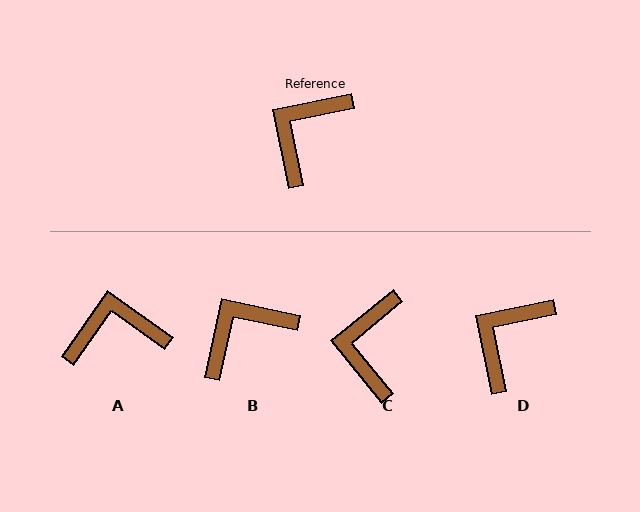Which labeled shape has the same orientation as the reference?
D.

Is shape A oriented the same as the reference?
No, it is off by about 47 degrees.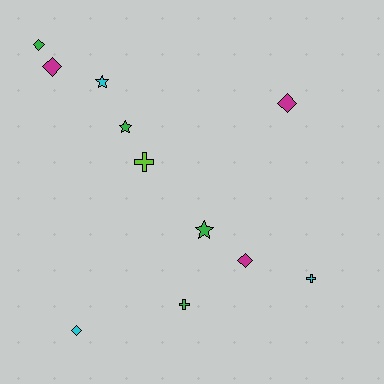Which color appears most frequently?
Green, with 4 objects.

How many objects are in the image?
There are 11 objects.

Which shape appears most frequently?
Diamond, with 5 objects.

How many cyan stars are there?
There is 1 cyan star.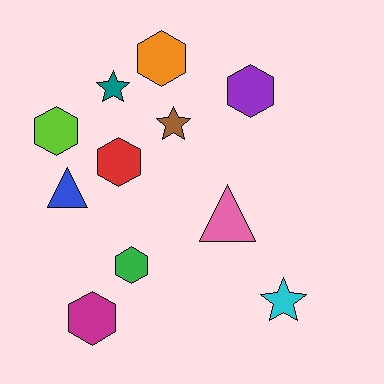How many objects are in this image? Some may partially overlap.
There are 11 objects.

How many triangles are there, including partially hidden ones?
There are 2 triangles.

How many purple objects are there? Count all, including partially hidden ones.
There is 1 purple object.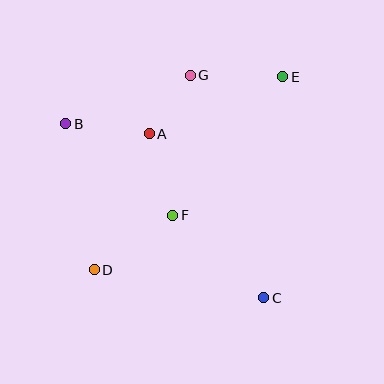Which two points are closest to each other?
Points A and G are closest to each other.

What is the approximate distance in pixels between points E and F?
The distance between E and F is approximately 177 pixels.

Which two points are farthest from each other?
Points D and E are farthest from each other.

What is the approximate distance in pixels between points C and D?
The distance between C and D is approximately 172 pixels.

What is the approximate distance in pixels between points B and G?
The distance between B and G is approximately 134 pixels.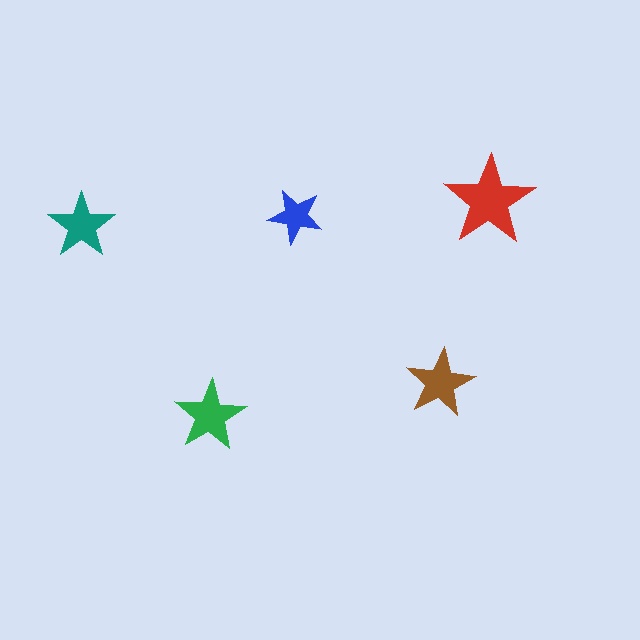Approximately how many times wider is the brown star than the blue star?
About 1.5 times wider.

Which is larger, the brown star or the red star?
The red one.